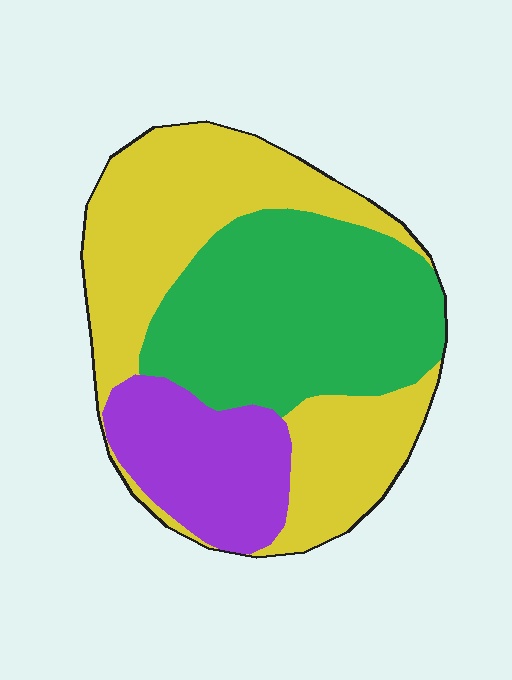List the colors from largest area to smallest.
From largest to smallest: yellow, green, purple.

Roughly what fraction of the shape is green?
Green covers 38% of the shape.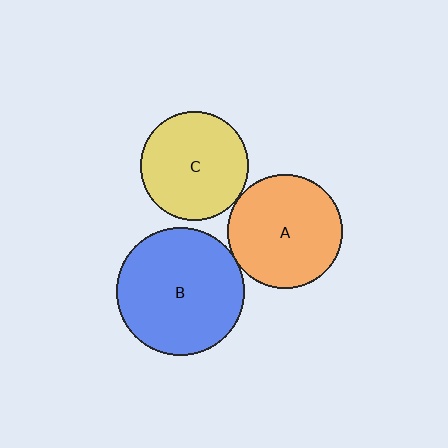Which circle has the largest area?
Circle B (blue).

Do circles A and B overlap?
Yes.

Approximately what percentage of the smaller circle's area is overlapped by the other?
Approximately 5%.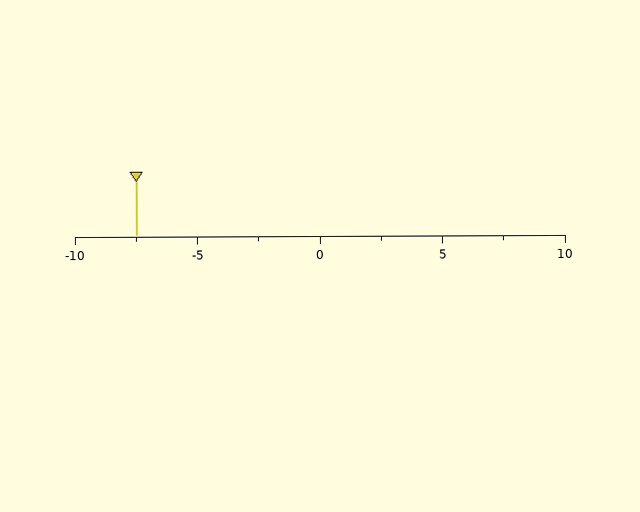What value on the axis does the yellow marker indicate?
The marker indicates approximately -7.5.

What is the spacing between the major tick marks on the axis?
The major ticks are spaced 5 apart.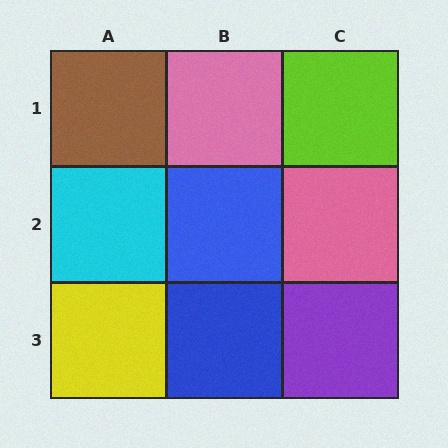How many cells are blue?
2 cells are blue.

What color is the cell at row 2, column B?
Blue.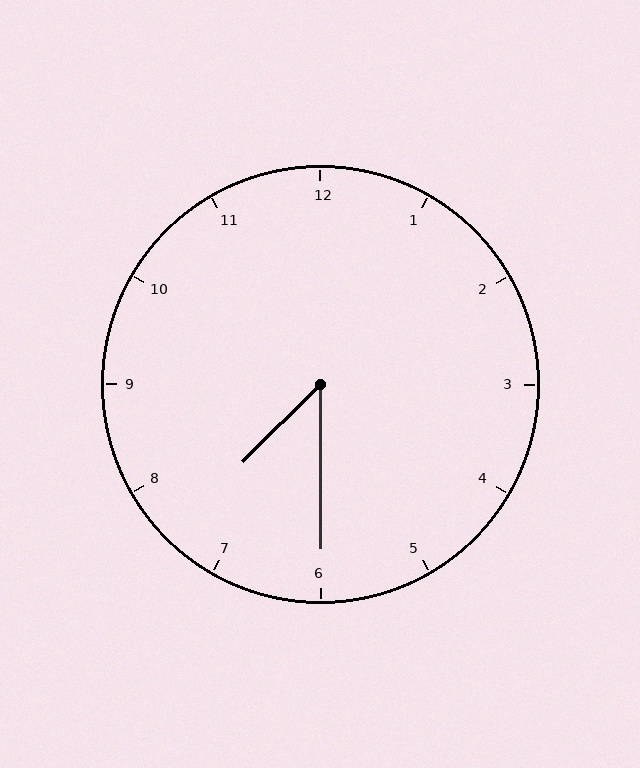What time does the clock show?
7:30.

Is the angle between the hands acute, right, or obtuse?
It is acute.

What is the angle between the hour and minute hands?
Approximately 45 degrees.